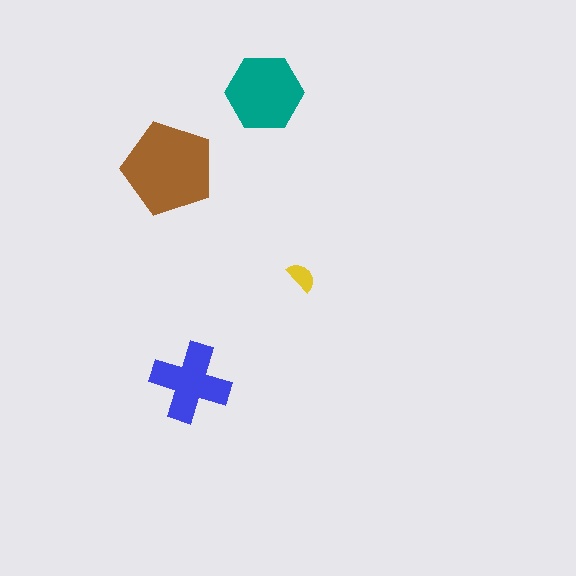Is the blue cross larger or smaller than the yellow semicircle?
Larger.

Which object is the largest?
The brown pentagon.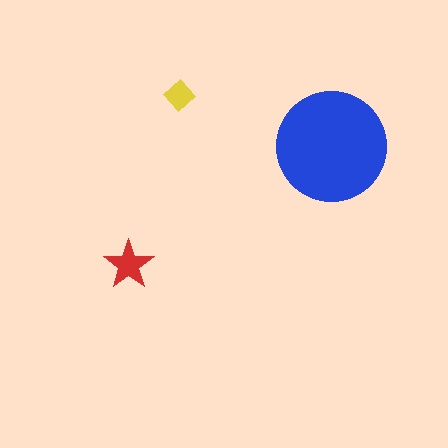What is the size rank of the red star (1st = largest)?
2nd.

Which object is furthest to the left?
The red star is leftmost.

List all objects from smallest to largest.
The yellow diamond, the red star, the blue circle.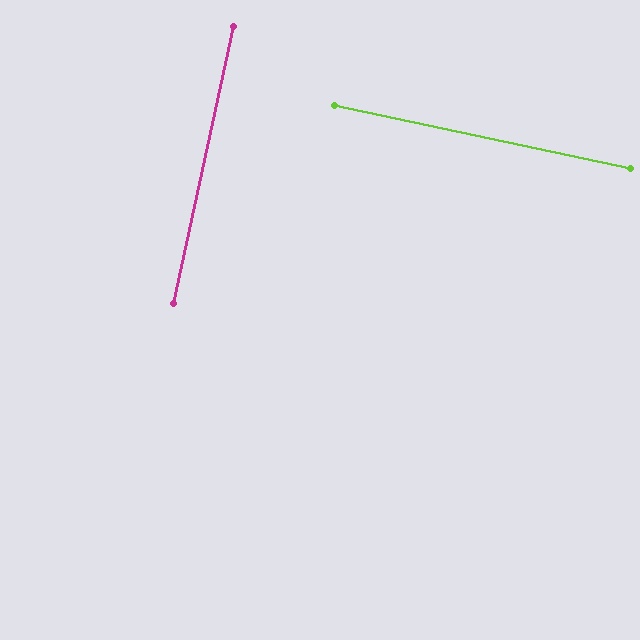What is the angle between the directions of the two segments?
Approximately 90 degrees.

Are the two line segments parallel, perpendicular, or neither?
Perpendicular — they meet at approximately 90°.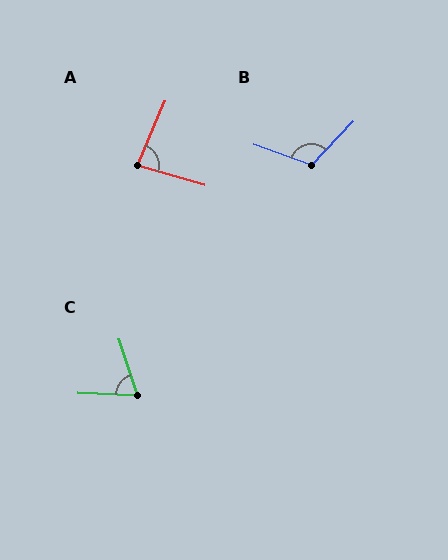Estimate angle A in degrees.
Approximately 83 degrees.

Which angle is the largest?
B, at approximately 115 degrees.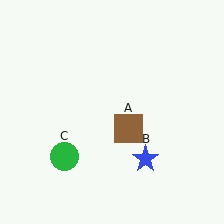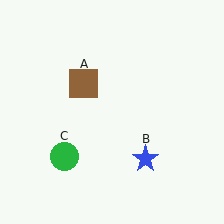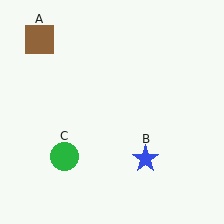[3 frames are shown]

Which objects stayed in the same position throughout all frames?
Blue star (object B) and green circle (object C) remained stationary.